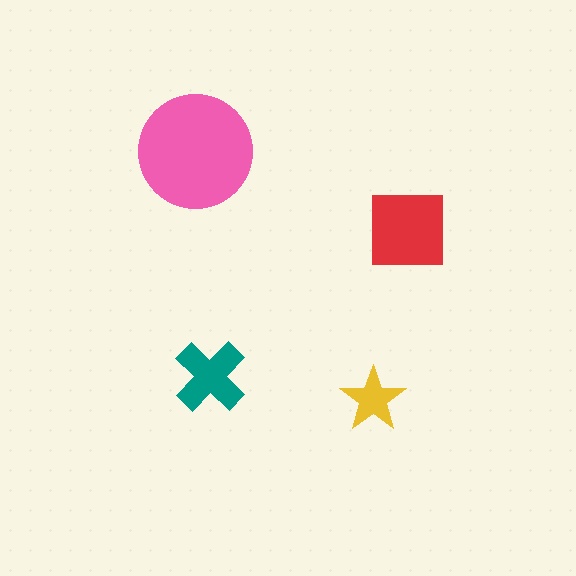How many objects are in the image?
There are 4 objects in the image.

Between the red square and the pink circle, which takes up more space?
The pink circle.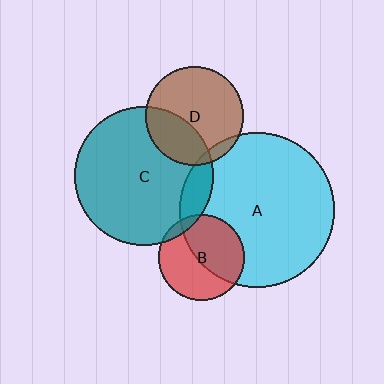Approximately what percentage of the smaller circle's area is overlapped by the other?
Approximately 5%.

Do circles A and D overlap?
Yes.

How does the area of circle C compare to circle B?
Approximately 2.6 times.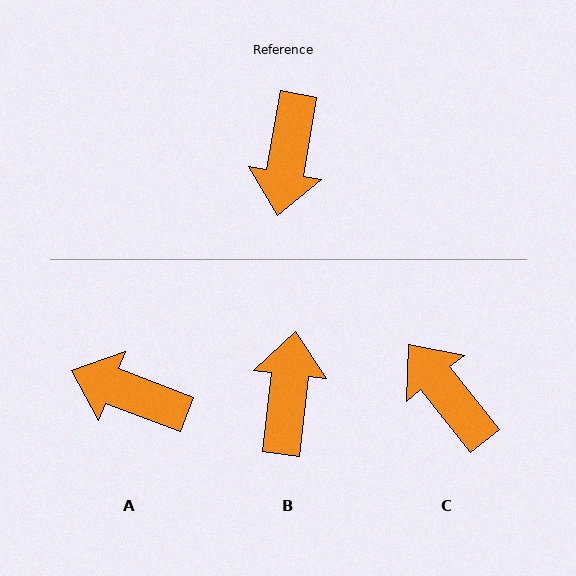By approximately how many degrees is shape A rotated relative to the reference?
Approximately 101 degrees clockwise.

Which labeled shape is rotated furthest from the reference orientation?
B, about 177 degrees away.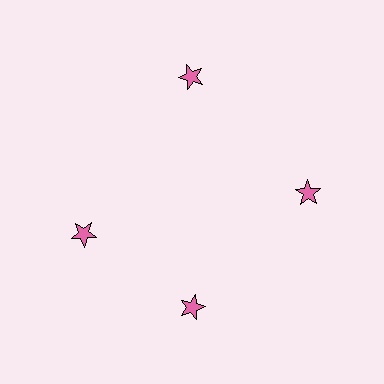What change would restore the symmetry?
The symmetry would be restored by rotating it back into even spacing with its neighbors so that all 4 stars sit at equal angles and equal distance from the center.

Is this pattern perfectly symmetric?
No. The 4 pink stars are arranged in a ring, but one element near the 9 o'clock position is rotated out of alignment along the ring, breaking the 4-fold rotational symmetry.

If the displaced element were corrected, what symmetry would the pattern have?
It would have 4-fold rotational symmetry — the pattern would map onto itself every 90 degrees.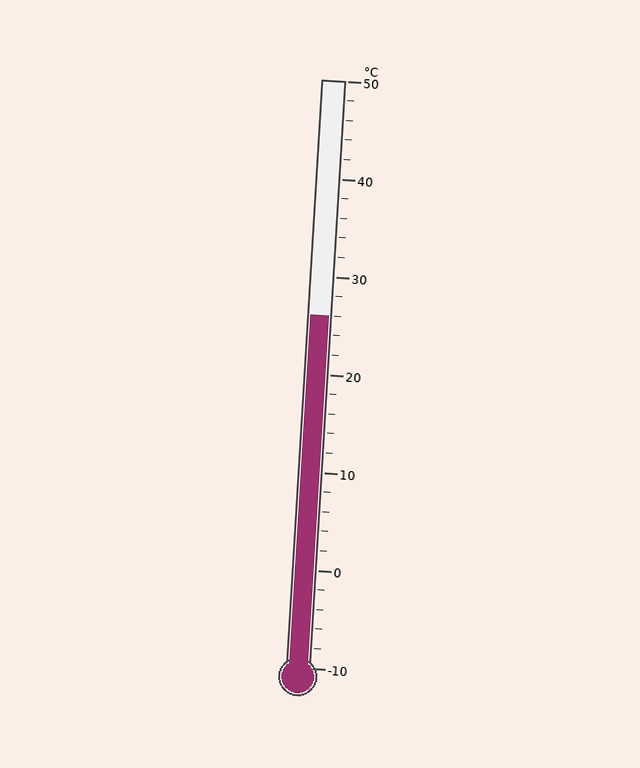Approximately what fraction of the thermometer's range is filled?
The thermometer is filled to approximately 60% of its range.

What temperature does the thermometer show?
The thermometer shows approximately 26°C.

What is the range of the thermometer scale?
The thermometer scale ranges from -10°C to 50°C.